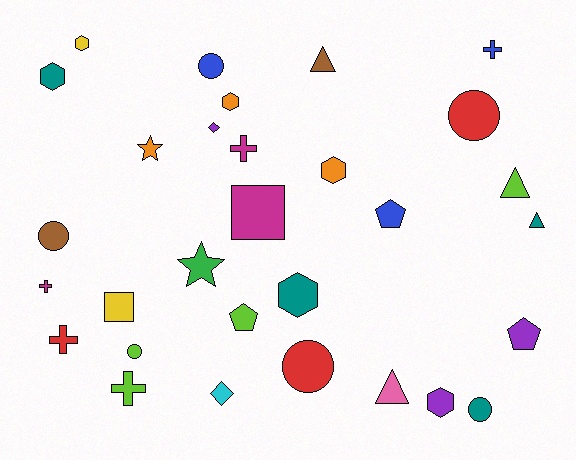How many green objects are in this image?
There is 1 green object.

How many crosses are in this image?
There are 5 crosses.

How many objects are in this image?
There are 30 objects.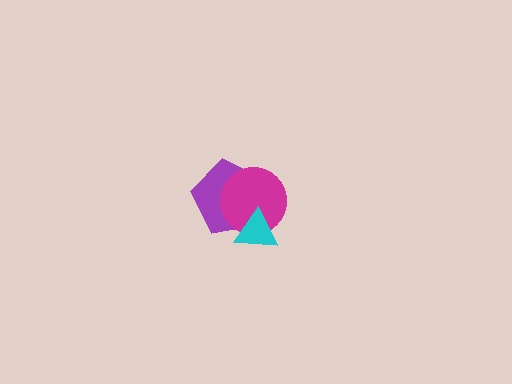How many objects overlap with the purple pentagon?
2 objects overlap with the purple pentagon.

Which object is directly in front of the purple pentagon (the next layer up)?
The magenta circle is directly in front of the purple pentagon.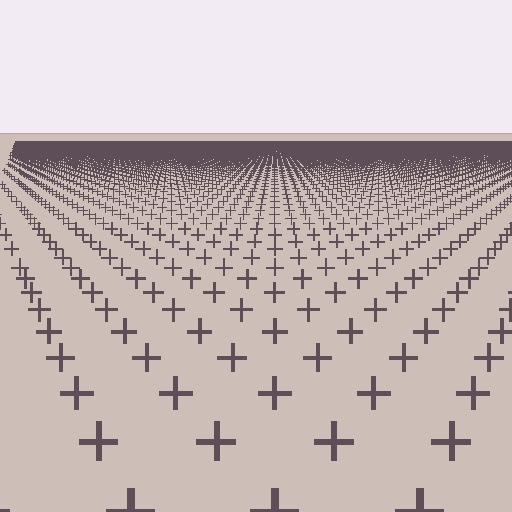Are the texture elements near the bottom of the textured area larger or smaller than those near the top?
Larger. Near the bottom, elements are closer to the viewer and appear at a bigger on-screen size.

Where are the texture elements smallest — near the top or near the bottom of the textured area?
Near the top.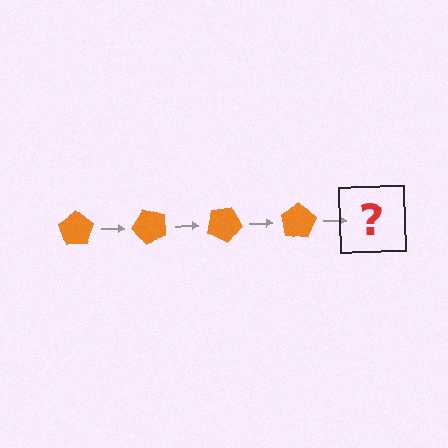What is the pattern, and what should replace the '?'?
The pattern is that the pentagon rotates 50 degrees each step. The '?' should be an orange pentagon rotated 200 degrees.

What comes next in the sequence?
The next element should be an orange pentagon rotated 200 degrees.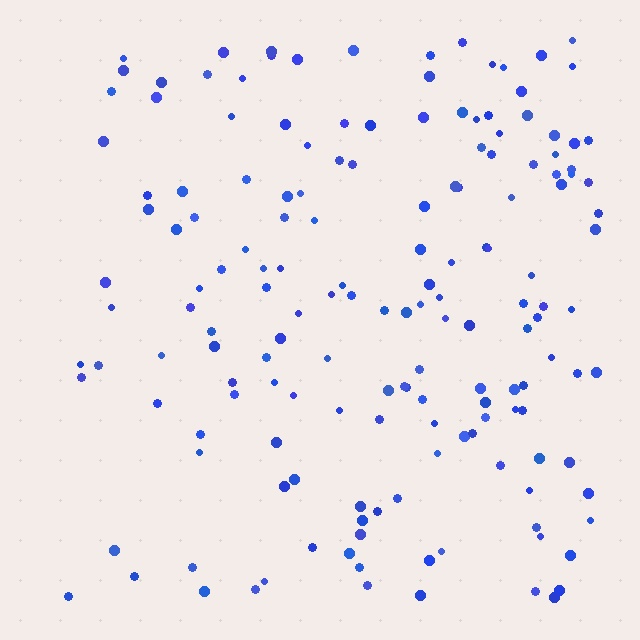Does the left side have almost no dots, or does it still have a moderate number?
Still a moderate number, just noticeably fewer than the right.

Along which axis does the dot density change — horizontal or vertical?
Horizontal.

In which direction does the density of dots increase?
From left to right, with the right side densest.